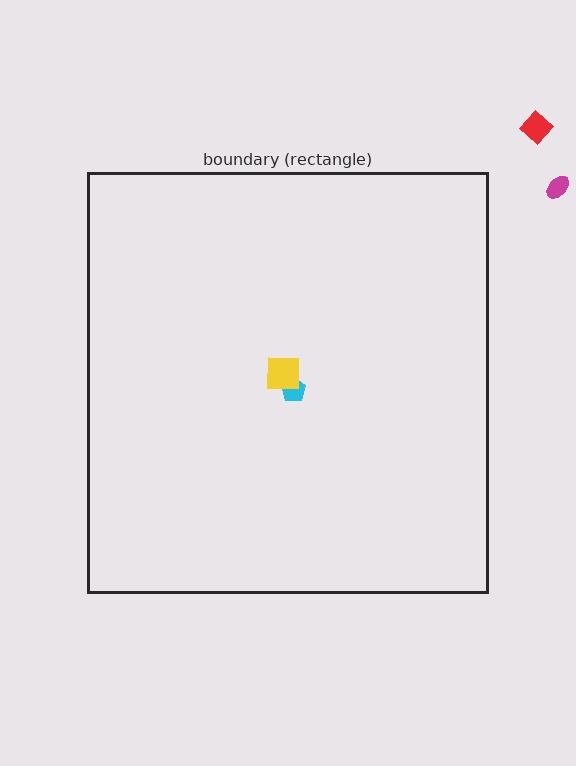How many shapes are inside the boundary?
2 inside, 2 outside.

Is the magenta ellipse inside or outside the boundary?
Outside.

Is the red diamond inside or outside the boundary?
Outside.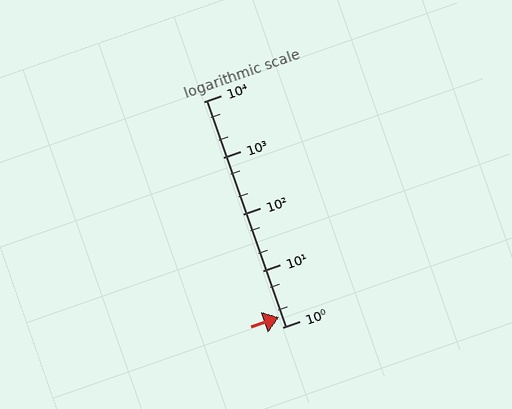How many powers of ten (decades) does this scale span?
The scale spans 4 decades, from 1 to 10000.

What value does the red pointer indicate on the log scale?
The pointer indicates approximately 1.5.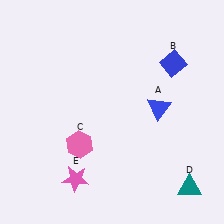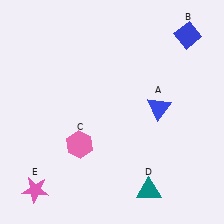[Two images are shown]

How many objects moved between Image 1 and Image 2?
3 objects moved between the two images.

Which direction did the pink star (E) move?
The pink star (E) moved left.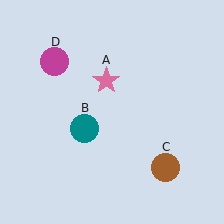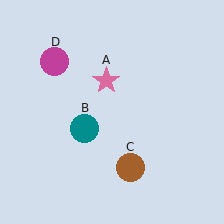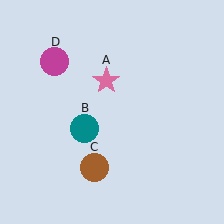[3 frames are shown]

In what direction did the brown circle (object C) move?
The brown circle (object C) moved left.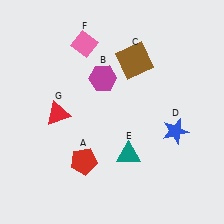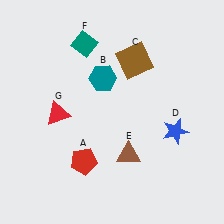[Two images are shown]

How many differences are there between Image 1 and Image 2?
There are 3 differences between the two images.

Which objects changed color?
B changed from magenta to teal. E changed from teal to brown. F changed from pink to teal.